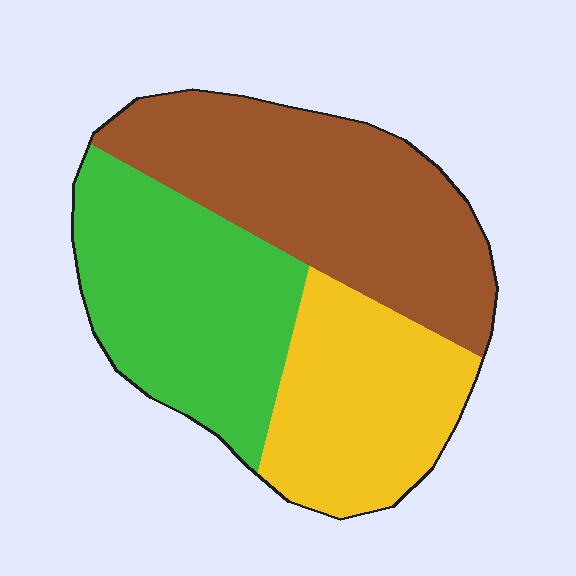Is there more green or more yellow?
Green.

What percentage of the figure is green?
Green covers 34% of the figure.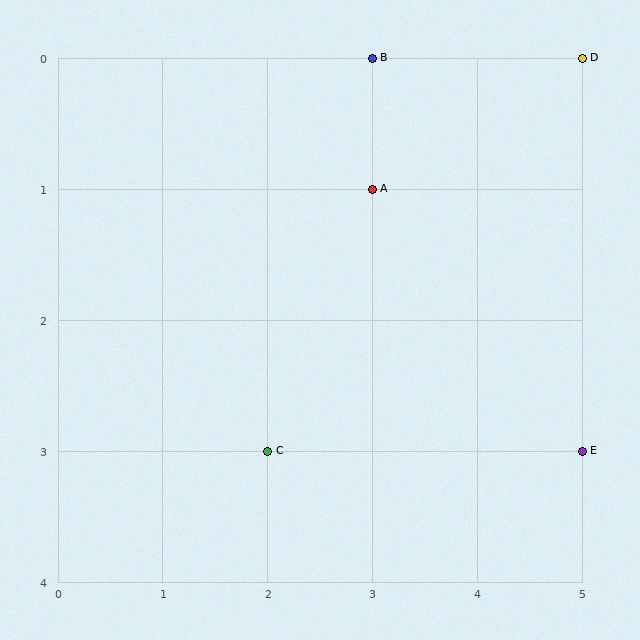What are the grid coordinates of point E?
Point E is at grid coordinates (5, 3).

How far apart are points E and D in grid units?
Points E and D are 3 rows apart.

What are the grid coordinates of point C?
Point C is at grid coordinates (2, 3).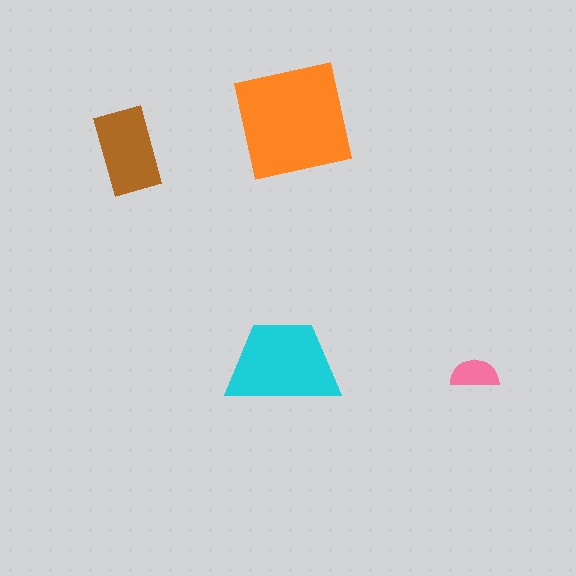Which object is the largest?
The orange square.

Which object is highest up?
The orange square is topmost.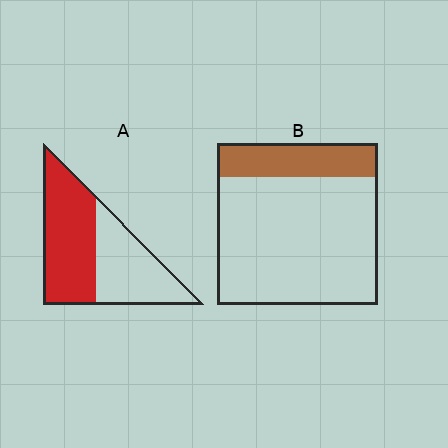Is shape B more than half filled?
No.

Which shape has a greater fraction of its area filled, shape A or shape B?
Shape A.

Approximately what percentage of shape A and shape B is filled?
A is approximately 55% and B is approximately 20%.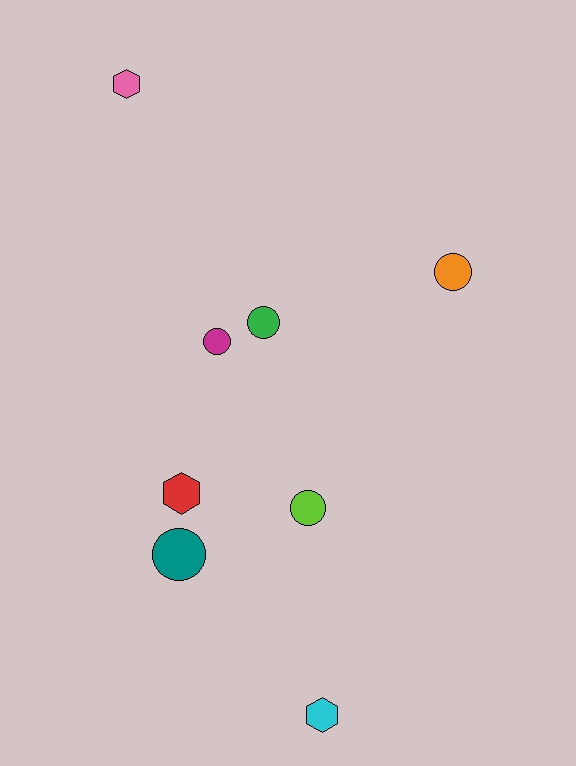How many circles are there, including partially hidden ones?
There are 5 circles.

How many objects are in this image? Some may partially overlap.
There are 8 objects.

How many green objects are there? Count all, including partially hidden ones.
There is 1 green object.